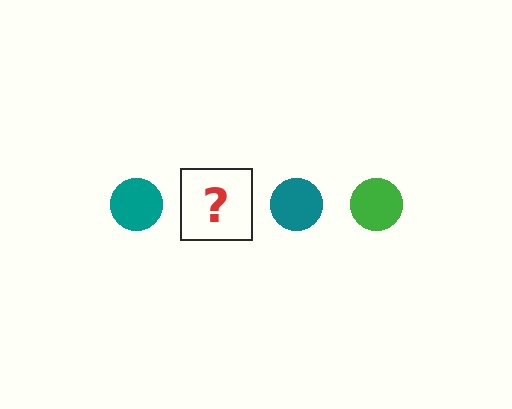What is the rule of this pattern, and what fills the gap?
The rule is that the pattern cycles through teal, green circles. The gap should be filled with a green circle.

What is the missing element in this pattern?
The missing element is a green circle.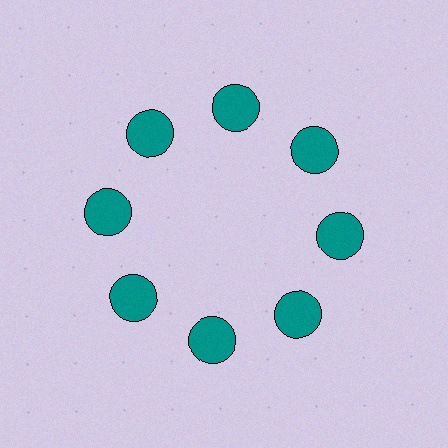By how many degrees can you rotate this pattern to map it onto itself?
The pattern maps onto itself every 45 degrees of rotation.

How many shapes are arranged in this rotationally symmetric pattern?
There are 8 shapes, arranged in 8 groups of 1.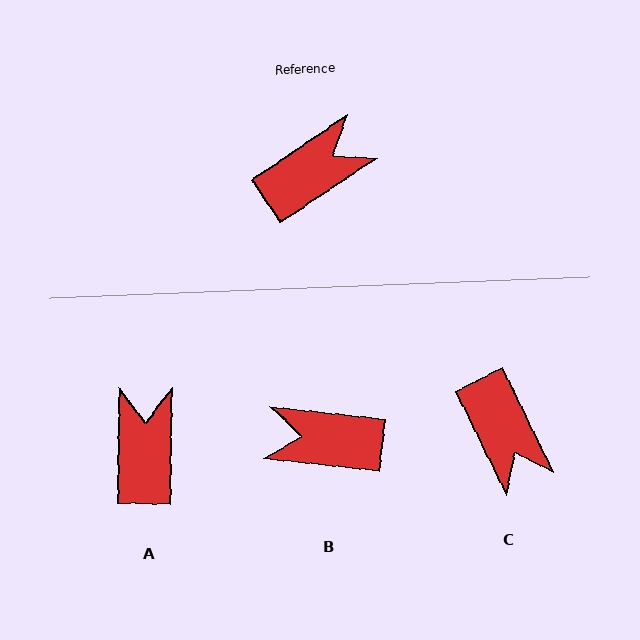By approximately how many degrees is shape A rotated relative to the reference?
Approximately 55 degrees counter-clockwise.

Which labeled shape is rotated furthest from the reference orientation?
B, about 140 degrees away.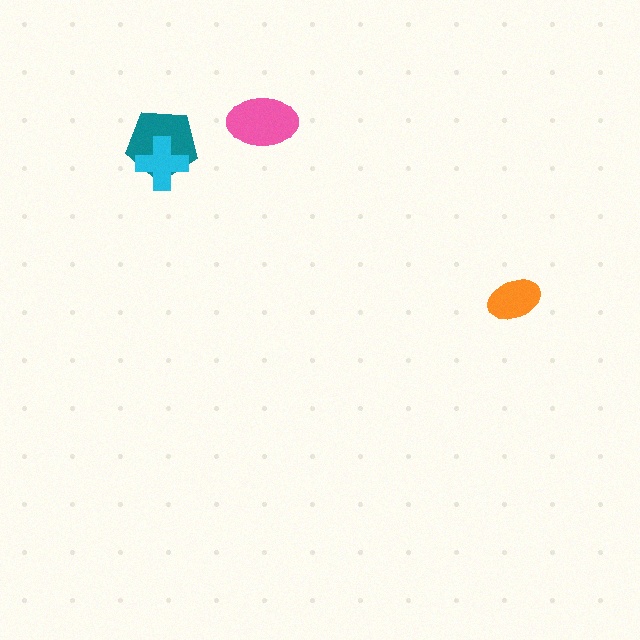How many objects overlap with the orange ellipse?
0 objects overlap with the orange ellipse.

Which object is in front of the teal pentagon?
The cyan cross is in front of the teal pentagon.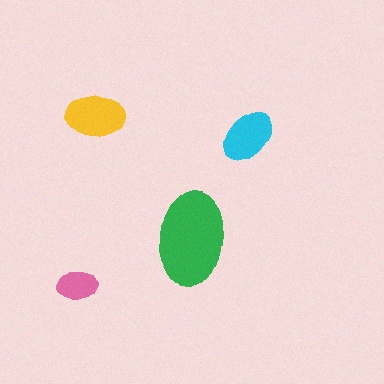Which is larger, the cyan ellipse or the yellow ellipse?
The yellow one.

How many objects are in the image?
There are 4 objects in the image.